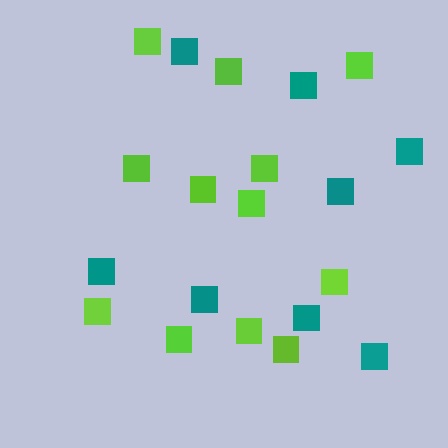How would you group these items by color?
There are 2 groups: one group of teal squares (8) and one group of lime squares (12).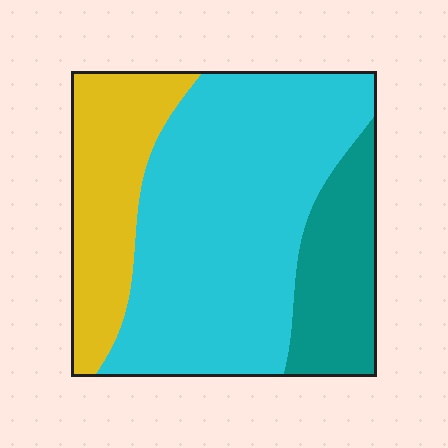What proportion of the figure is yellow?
Yellow takes up about one quarter (1/4) of the figure.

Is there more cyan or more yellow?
Cyan.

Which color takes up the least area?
Teal, at roughly 20%.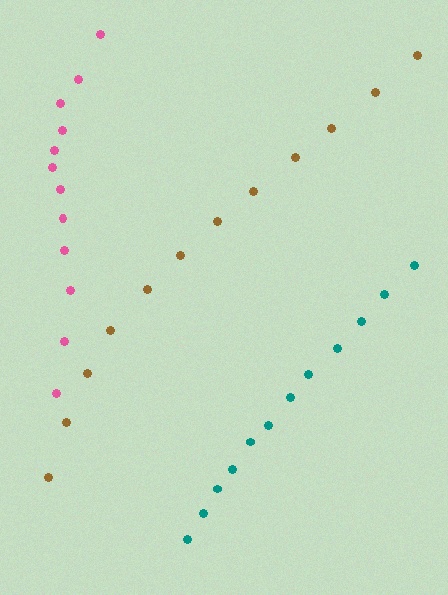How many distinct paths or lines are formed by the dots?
There are 3 distinct paths.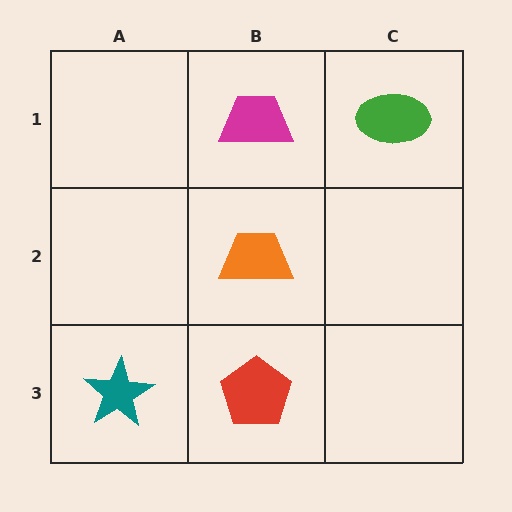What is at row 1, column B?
A magenta trapezoid.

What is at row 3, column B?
A red pentagon.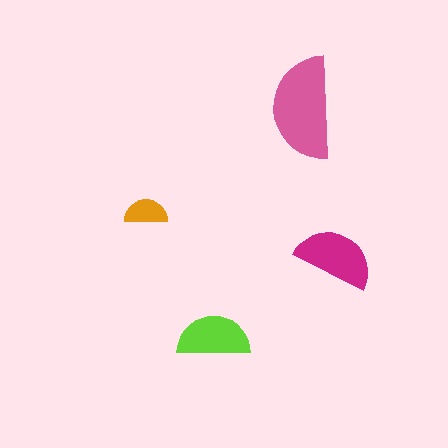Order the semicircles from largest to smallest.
the pink one, the magenta one, the lime one, the orange one.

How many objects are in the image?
There are 4 objects in the image.